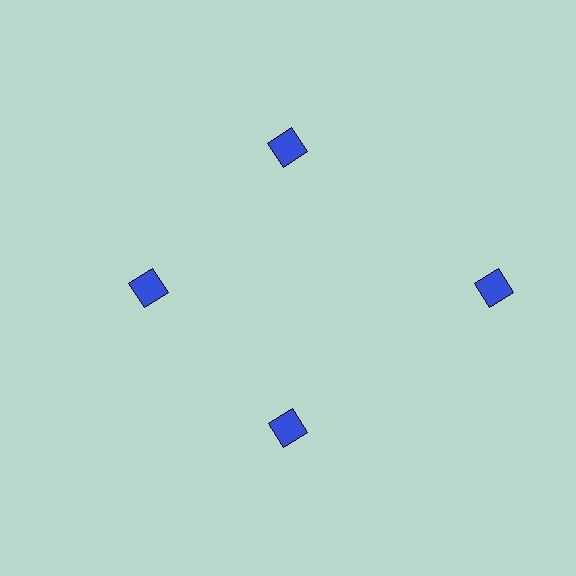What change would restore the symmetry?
The symmetry would be restored by moving it inward, back onto the ring so that all 4 diamonds sit at equal angles and equal distance from the center.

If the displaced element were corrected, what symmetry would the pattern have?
It would have 4-fold rotational symmetry — the pattern would map onto itself every 90 degrees.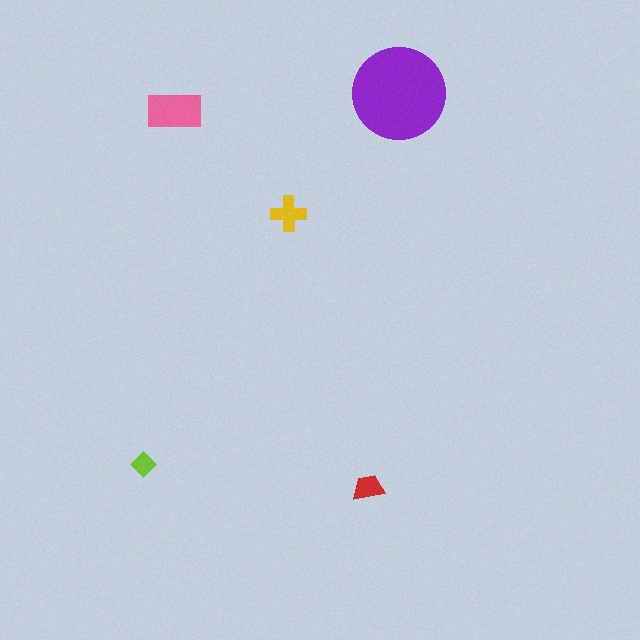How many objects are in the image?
There are 5 objects in the image.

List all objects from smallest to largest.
The lime diamond, the red trapezoid, the yellow cross, the pink rectangle, the purple circle.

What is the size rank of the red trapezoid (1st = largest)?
4th.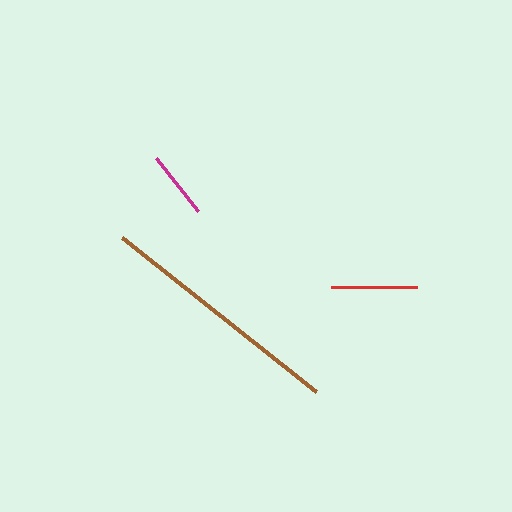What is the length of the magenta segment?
The magenta segment is approximately 68 pixels long.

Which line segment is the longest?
The brown line is the longest at approximately 248 pixels.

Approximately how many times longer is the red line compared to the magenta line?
The red line is approximately 1.3 times the length of the magenta line.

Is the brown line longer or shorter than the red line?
The brown line is longer than the red line.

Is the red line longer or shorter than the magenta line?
The red line is longer than the magenta line.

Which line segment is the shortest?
The magenta line is the shortest at approximately 68 pixels.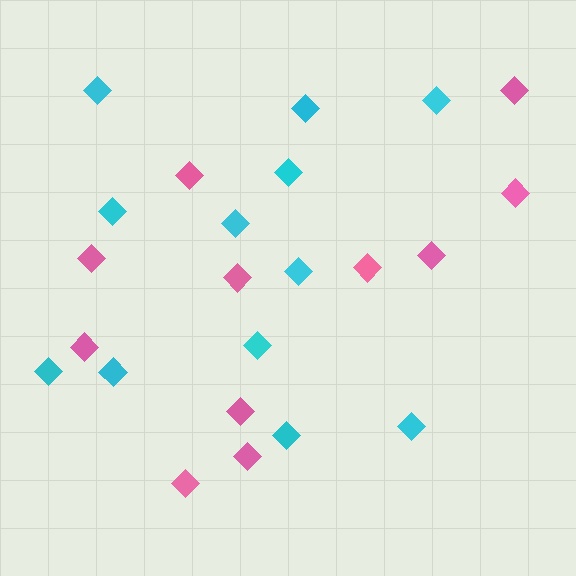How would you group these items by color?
There are 2 groups: one group of cyan diamonds (12) and one group of pink diamonds (11).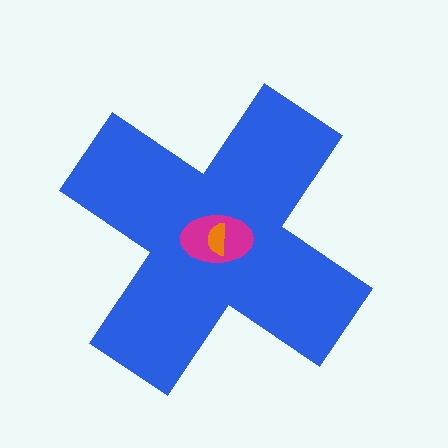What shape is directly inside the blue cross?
The magenta ellipse.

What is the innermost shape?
The orange semicircle.